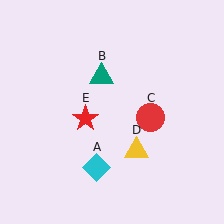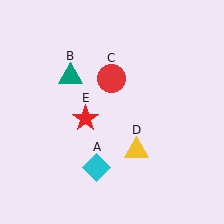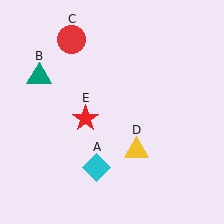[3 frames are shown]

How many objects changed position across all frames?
2 objects changed position: teal triangle (object B), red circle (object C).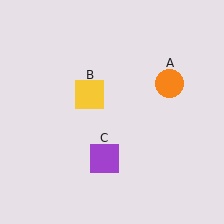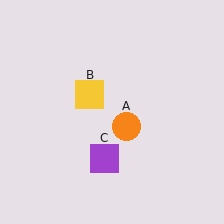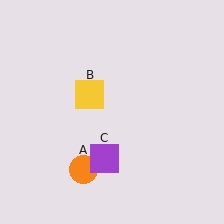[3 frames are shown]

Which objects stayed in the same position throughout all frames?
Yellow square (object B) and purple square (object C) remained stationary.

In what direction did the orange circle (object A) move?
The orange circle (object A) moved down and to the left.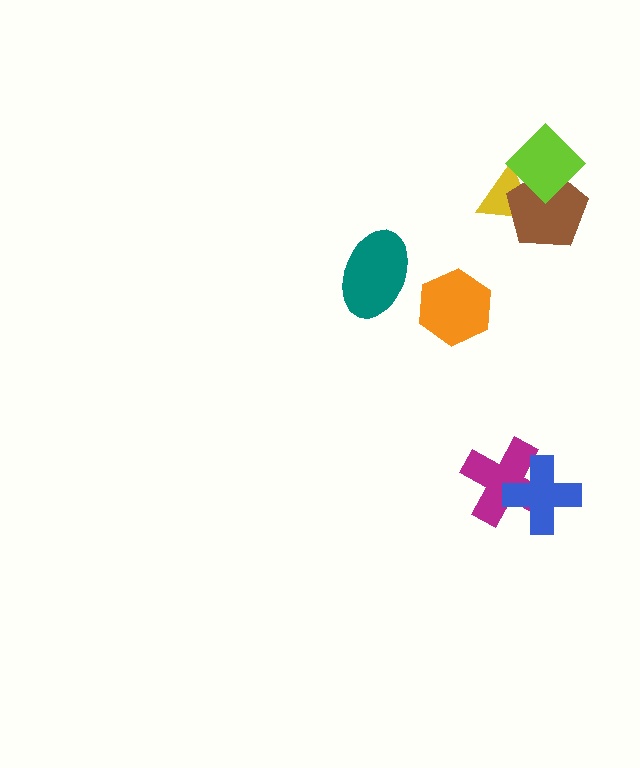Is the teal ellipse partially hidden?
No, no other shape covers it.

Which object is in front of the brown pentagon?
The lime diamond is in front of the brown pentagon.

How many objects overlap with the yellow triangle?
2 objects overlap with the yellow triangle.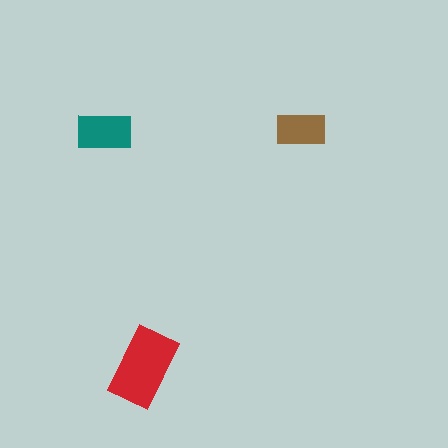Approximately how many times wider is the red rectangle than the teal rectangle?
About 1.5 times wider.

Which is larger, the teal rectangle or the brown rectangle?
The teal one.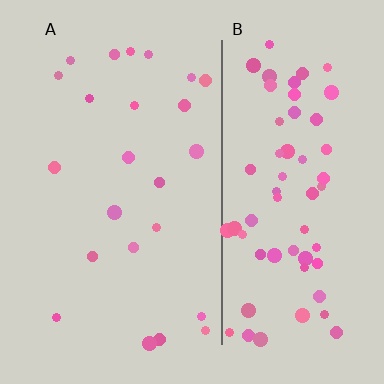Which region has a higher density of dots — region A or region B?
B (the right).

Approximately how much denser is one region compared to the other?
Approximately 2.8× — region B over region A.